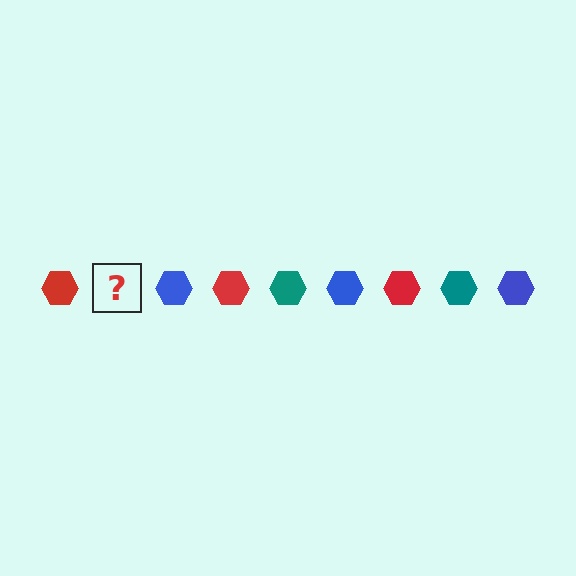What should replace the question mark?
The question mark should be replaced with a teal hexagon.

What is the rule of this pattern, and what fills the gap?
The rule is that the pattern cycles through red, teal, blue hexagons. The gap should be filled with a teal hexagon.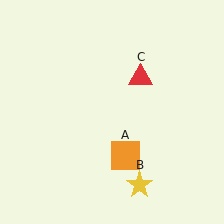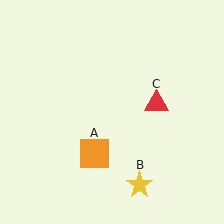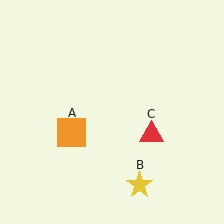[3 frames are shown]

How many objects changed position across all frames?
2 objects changed position: orange square (object A), red triangle (object C).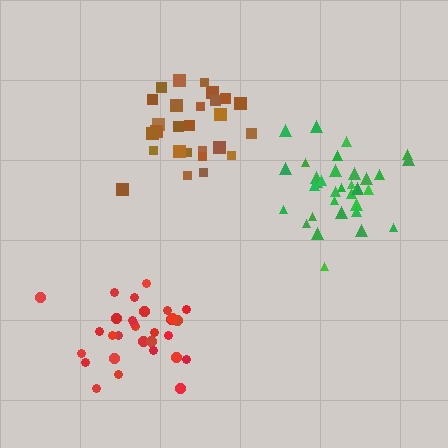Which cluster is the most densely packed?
Brown.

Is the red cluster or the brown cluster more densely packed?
Brown.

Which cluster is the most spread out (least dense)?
Red.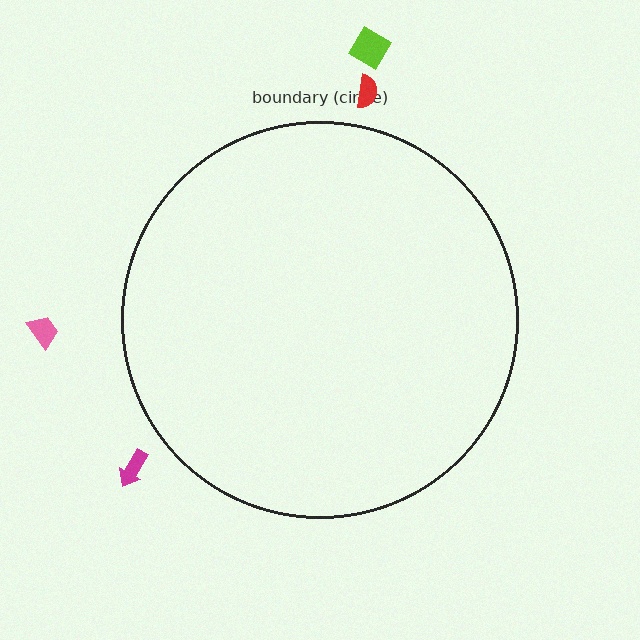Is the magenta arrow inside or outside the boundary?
Outside.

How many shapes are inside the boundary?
0 inside, 4 outside.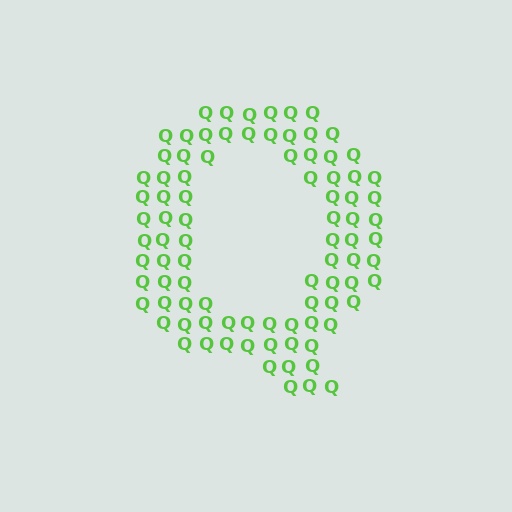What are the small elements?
The small elements are letter Q's.